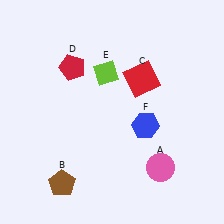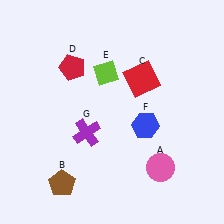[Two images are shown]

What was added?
A purple cross (G) was added in Image 2.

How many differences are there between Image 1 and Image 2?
There is 1 difference between the two images.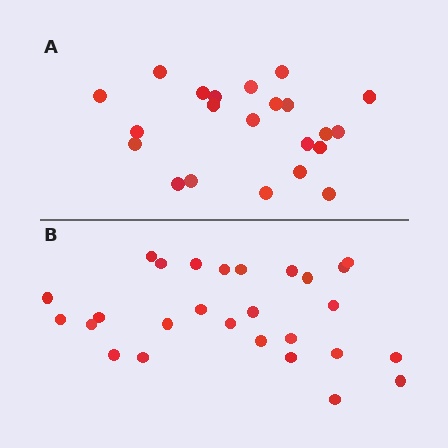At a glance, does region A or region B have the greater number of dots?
Region B (the bottom region) has more dots.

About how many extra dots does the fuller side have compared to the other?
Region B has about 5 more dots than region A.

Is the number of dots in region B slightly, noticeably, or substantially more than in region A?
Region B has only slightly more — the two regions are fairly close. The ratio is roughly 1.2 to 1.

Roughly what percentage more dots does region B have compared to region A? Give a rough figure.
About 25% more.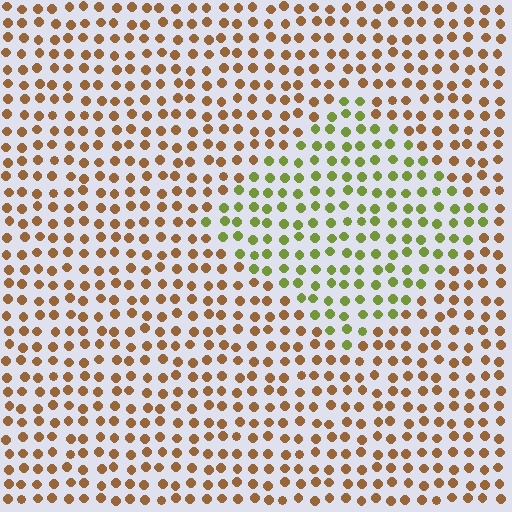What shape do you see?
I see a diamond.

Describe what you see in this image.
The image is filled with small brown elements in a uniform arrangement. A diamond-shaped region is visible where the elements are tinted to a slightly different hue, forming a subtle color boundary.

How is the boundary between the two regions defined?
The boundary is defined purely by a slight shift in hue (about 55 degrees). Spacing, size, and orientation are identical on both sides.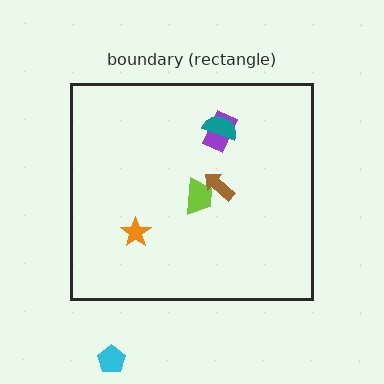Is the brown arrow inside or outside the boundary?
Inside.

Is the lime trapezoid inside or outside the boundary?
Inside.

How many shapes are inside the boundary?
5 inside, 1 outside.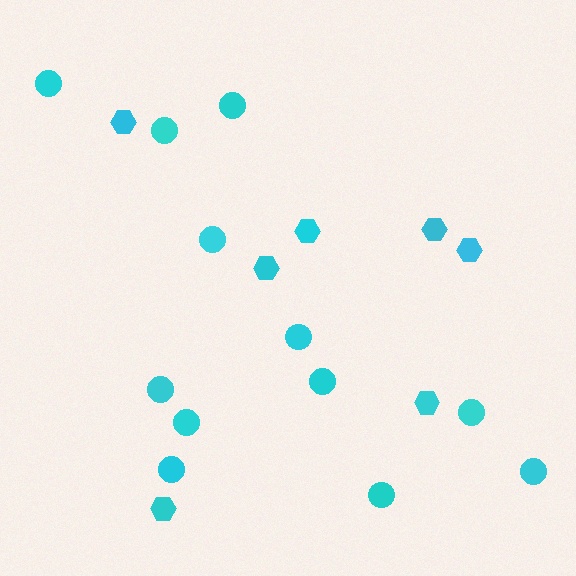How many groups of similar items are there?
There are 2 groups: one group of hexagons (7) and one group of circles (12).